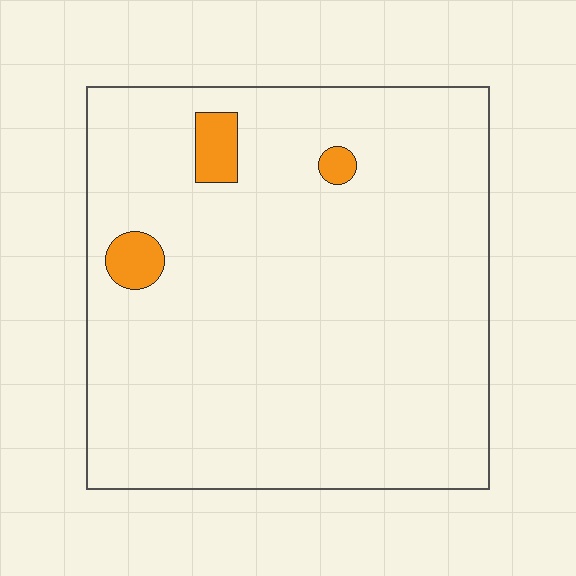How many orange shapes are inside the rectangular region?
3.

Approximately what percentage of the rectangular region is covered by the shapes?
Approximately 5%.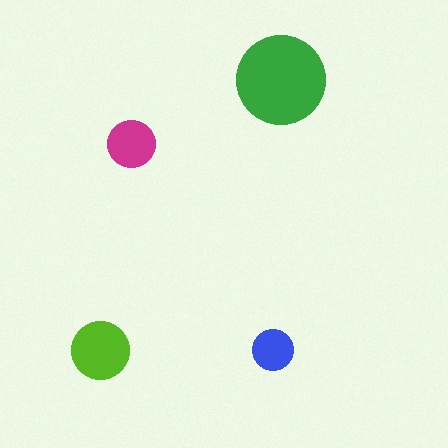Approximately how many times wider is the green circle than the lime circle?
About 1.5 times wider.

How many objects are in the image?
There are 4 objects in the image.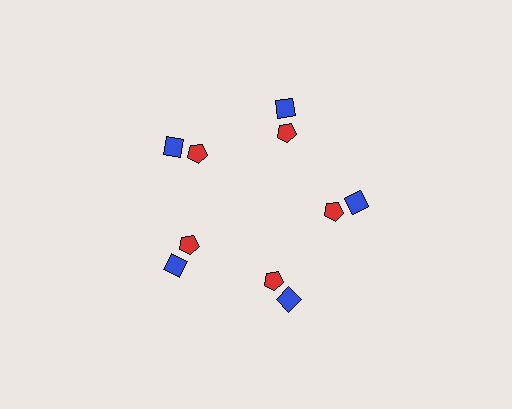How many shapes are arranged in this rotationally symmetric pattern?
There are 10 shapes, arranged in 5 groups of 2.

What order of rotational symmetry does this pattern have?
This pattern has 5-fold rotational symmetry.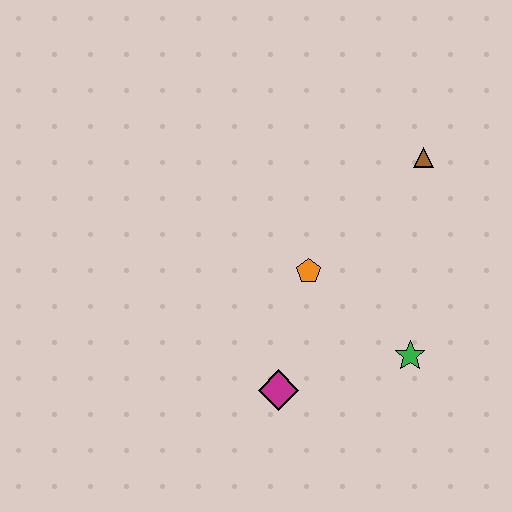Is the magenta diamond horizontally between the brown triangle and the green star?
No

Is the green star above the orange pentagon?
No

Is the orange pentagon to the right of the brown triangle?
No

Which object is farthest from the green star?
The brown triangle is farthest from the green star.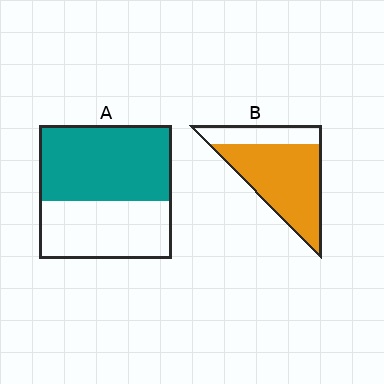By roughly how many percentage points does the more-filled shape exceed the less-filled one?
By roughly 15 percentage points (B over A).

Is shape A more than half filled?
Yes.